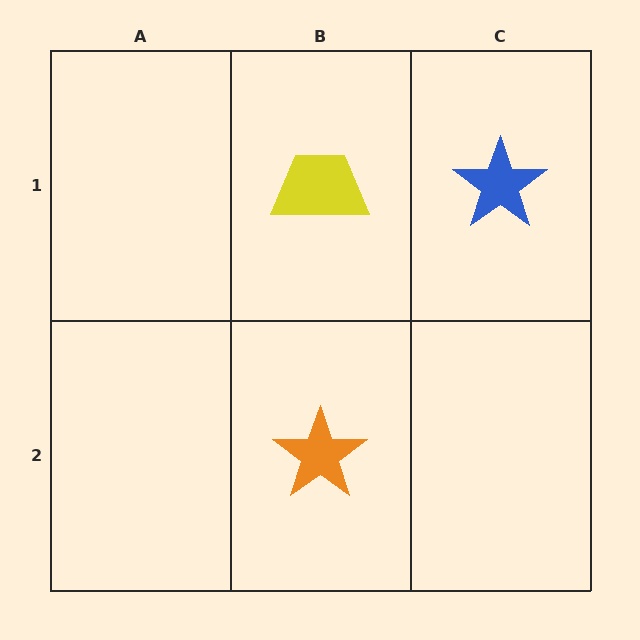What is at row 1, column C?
A blue star.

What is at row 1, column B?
A yellow trapezoid.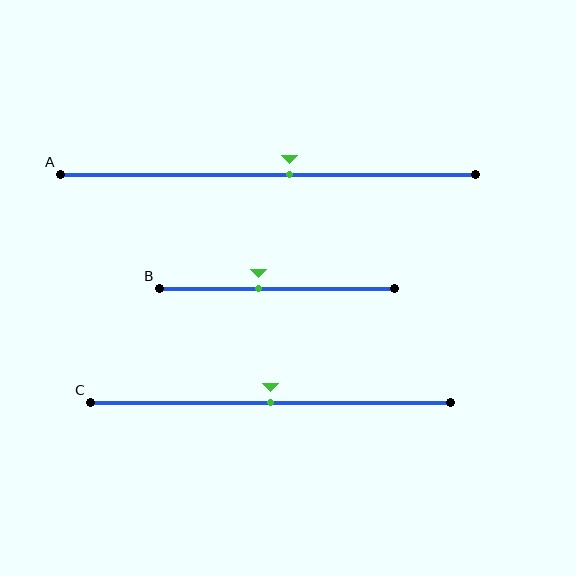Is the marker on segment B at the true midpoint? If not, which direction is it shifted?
No, the marker on segment B is shifted to the left by about 8% of the segment length.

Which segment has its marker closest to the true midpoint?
Segment C has its marker closest to the true midpoint.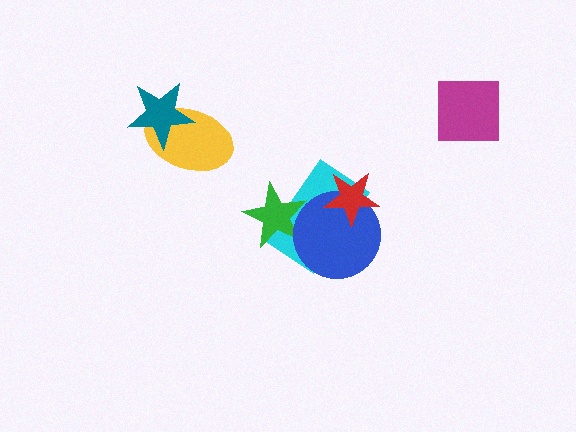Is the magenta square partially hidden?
No, no other shape covers it.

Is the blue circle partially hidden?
Yes, it is partially covered by another shape.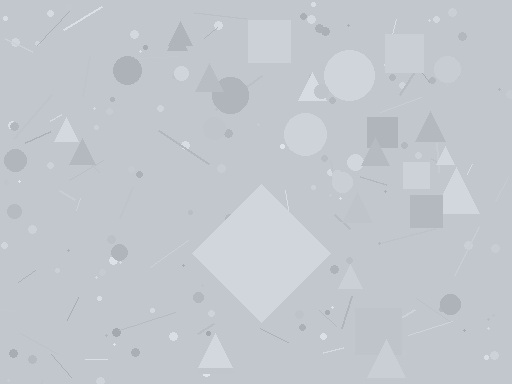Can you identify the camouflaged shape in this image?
The camouflaged shape is a diamond.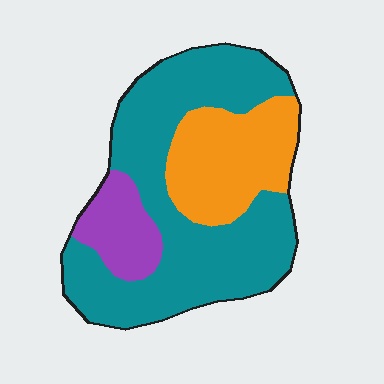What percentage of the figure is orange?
Orange covers roughly 25% of the figure.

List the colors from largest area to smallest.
From largest to smallest: teal, orange, purple.